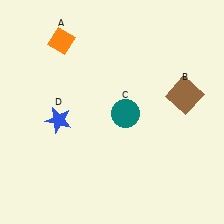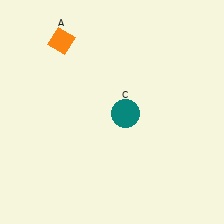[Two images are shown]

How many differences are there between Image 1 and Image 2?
There are 2 differences between the two images.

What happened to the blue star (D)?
The blue star (D) was removed in Image 2. It was in the bottom-left area of Image 1.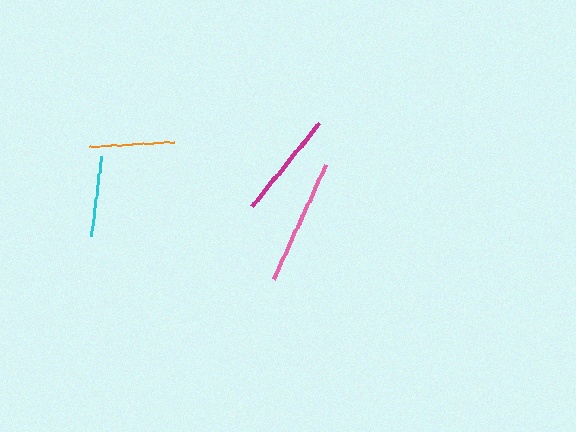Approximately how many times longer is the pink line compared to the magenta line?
The pink line is approximately 1.2 times the length of the magenta line.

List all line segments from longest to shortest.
From longest to shortest: pink, magenta, orange, cyan.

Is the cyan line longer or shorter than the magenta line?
The magenta line is longer than the cyan line.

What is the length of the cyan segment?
The cyan segment is approximately 81 pixels long.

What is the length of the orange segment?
The orange segment is approximately 85 pixels long.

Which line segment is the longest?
The pink line is the longest at approximately 126 pixels.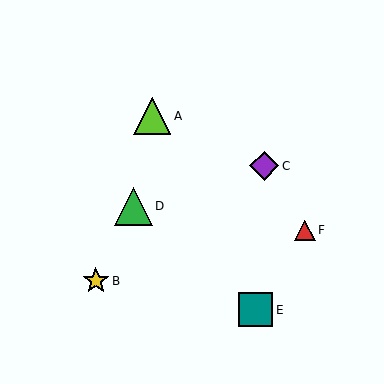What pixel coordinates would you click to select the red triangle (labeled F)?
Click at (305, 230) to select the red triangle F.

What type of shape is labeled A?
Shape A is a lime triangle.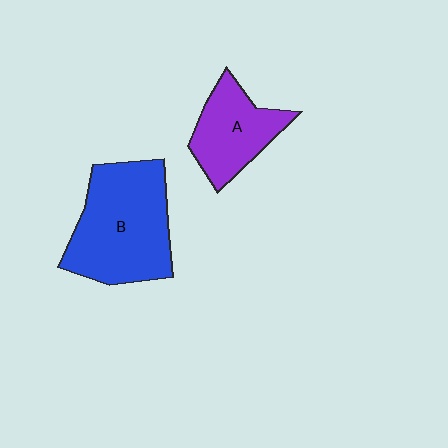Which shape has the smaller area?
Shape A (purple).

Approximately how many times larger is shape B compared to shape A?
Approximately 1.7 times.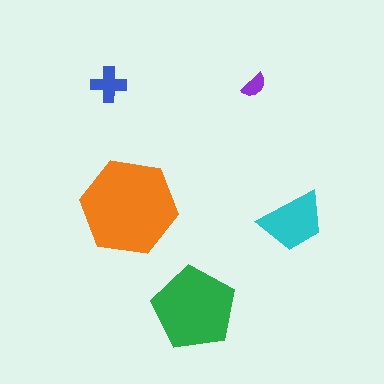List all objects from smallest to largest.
The purple semicircle, the blue cross, the cyan trapezoid, the green pentagon, the orange hexagon.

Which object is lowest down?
The green pentagon is bottommost.